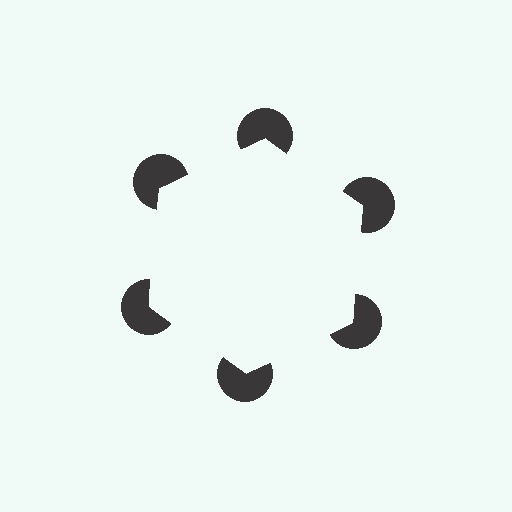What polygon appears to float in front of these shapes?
An illusory hexagon — its edges are inferred from the aligned wedge cuts in the pac-man discs, not physically drawn.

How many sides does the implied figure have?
6 sides.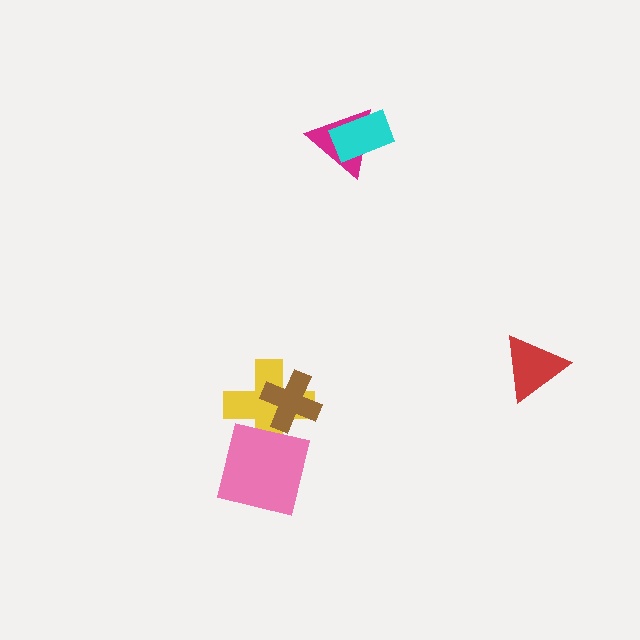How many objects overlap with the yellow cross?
2 objects overlap with the yellow cross.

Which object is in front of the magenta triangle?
The cyan rectangle is in front of the magenta triangle.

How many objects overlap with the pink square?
1 object overlaps with the pink square.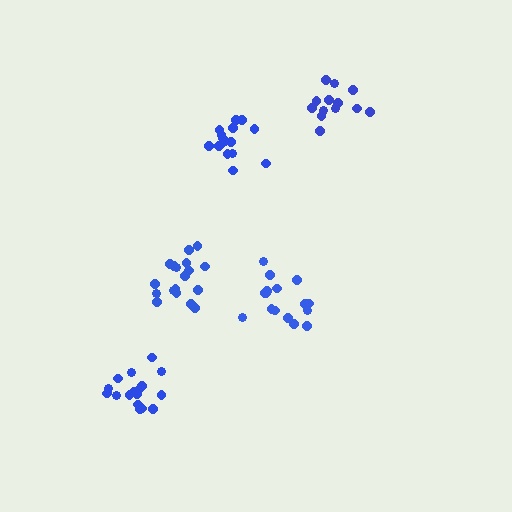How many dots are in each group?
Group 1: 13 dots, Group 2: 15 dots, Group 3: 16 dots, Group 4: 18 dots, Group 5: 18 dots (80 total).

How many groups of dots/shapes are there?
There are 5 groups.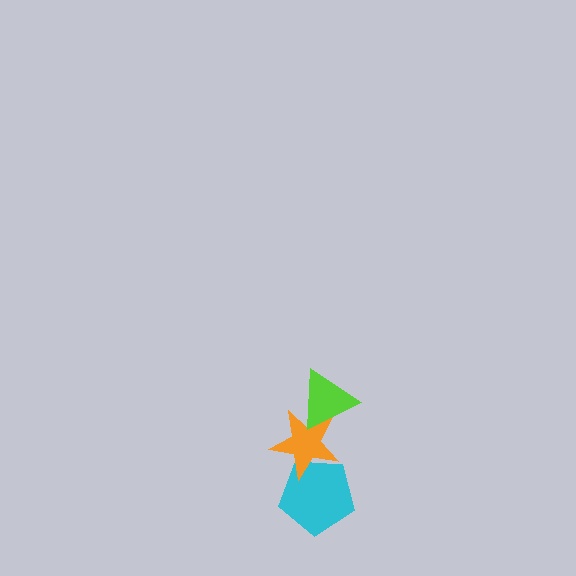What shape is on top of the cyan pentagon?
The orange star is on top of the cyan pentagon.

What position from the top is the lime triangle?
The lime triangle is 1st from the top.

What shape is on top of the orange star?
The lime triangle is on top of the orange star.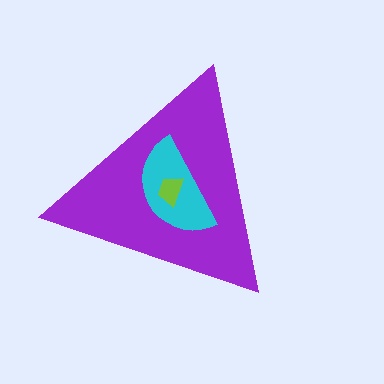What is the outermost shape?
The purple triangle.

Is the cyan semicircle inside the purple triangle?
Yes.